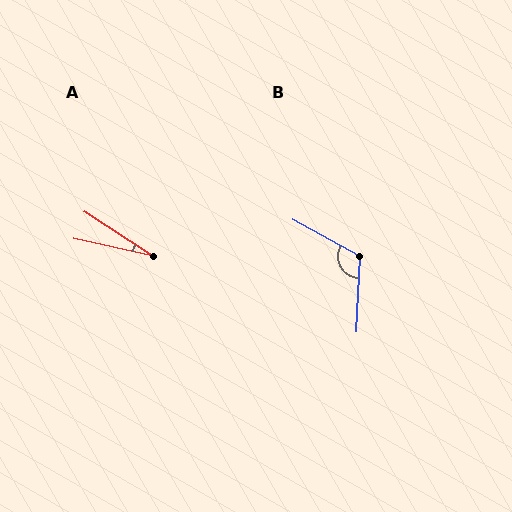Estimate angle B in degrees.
Approximately 116 degrees.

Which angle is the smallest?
A, at approximately 21 degrees.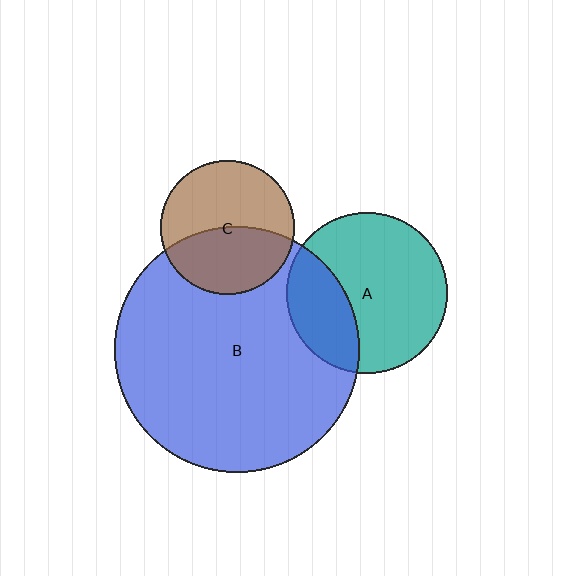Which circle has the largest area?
Circle B (blue).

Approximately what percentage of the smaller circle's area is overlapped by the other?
Approximately 30%.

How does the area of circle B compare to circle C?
Approximately 3.4 times.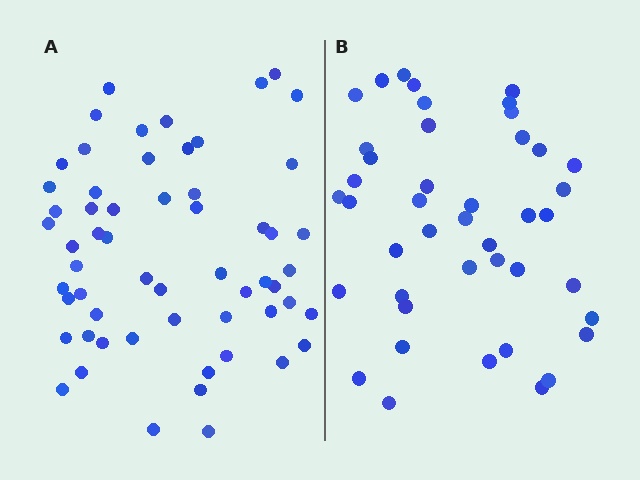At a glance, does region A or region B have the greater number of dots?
Region A (the left region) has more dots.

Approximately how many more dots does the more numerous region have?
Region A has approximately 15 more dots than region B.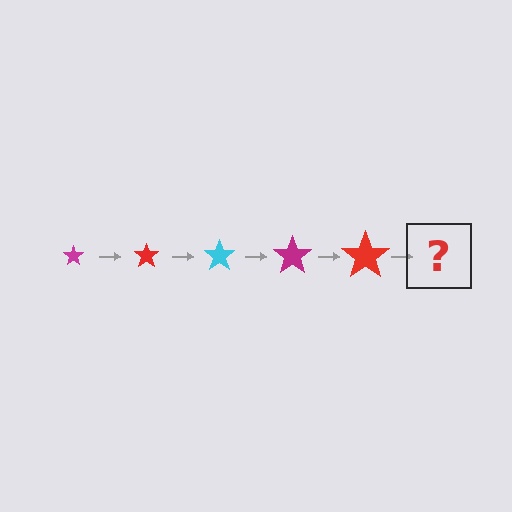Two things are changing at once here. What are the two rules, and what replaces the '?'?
The two rules are that the star grows larger each step and the color cycles through magenta, red, and cyan. The '?' should be a cyan star, larger than the previous one.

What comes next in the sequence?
The next element should be a cyan star, larger than the previous one.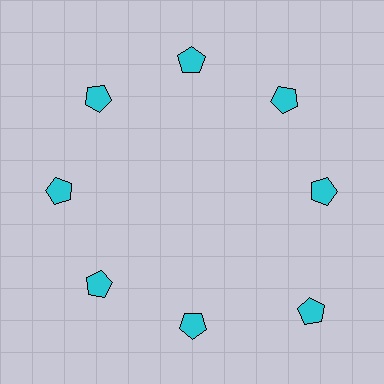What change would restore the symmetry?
The symmetry would be restored by moving it inward, back onto the ring so that all 8 pentagons sit at equal angles and equal distance from the center.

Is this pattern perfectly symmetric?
No. The 8 cyan pentagons are arranged in a ring, but one element near the 4 o'clock position is pushed outward from the center, breaking the 8-fold rotational symmetry.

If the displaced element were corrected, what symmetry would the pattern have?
It would have 8-fold rotational symmetry — the pattern would map onto itself every 45 degrees.